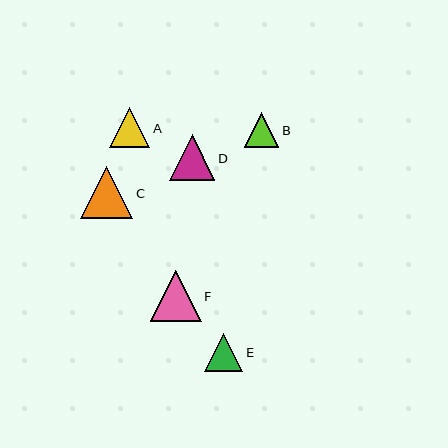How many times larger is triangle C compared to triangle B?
Triangle C is approximately 1.5 times the size of triangle B.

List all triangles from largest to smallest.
From largest to smallest: C, F, D, A, E, B.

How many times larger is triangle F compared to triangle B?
Triangle F is approximately 1.5 times the size of triangle B.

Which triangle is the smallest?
Triangle B is the smallest with a size of approximately 34 pixels.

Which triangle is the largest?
Triangle C is the largest with a size of approximately 53 pixels.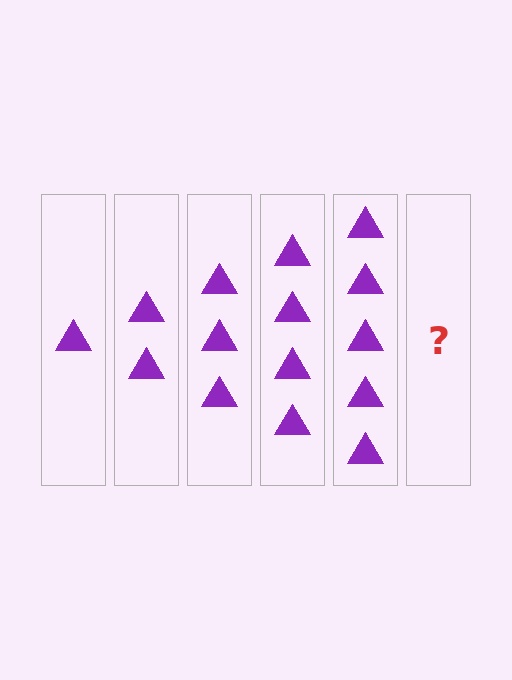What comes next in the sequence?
The next element should be 6 triangles.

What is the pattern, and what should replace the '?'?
The pattern is that each step adds one more triangle. The '?' should be 6 triangles.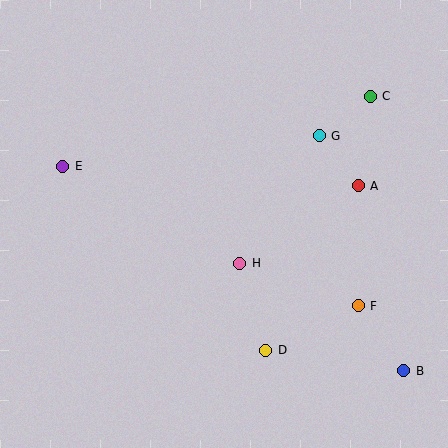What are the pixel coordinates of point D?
Point D is at (266, 350).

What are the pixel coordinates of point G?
Point G is at (319, 136).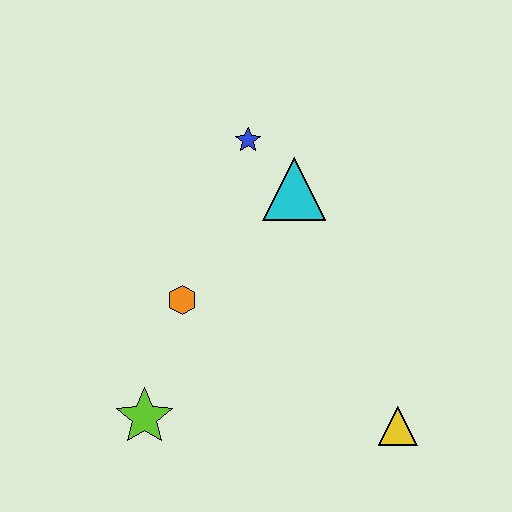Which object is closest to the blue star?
The cyan triangle is closest to the blue star.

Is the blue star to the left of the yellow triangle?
Yes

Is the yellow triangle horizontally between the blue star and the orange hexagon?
No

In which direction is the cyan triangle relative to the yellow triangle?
The cyan triangle is above the yellow triangle.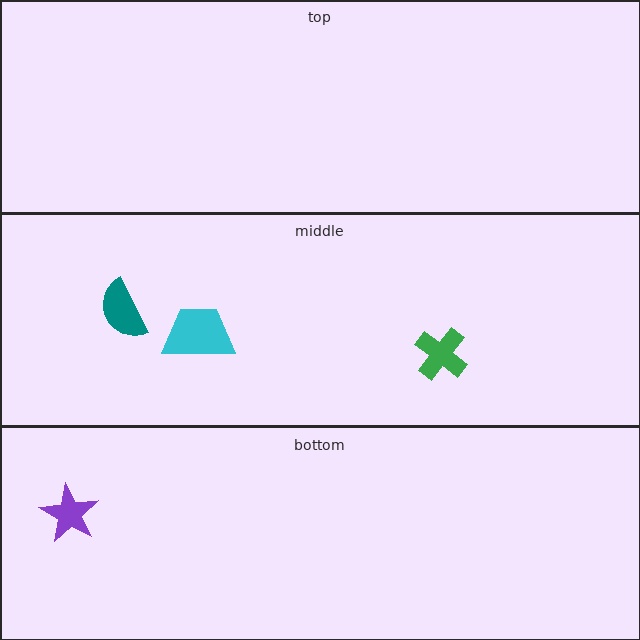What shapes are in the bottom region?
The purple star.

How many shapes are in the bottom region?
1.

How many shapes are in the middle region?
3.